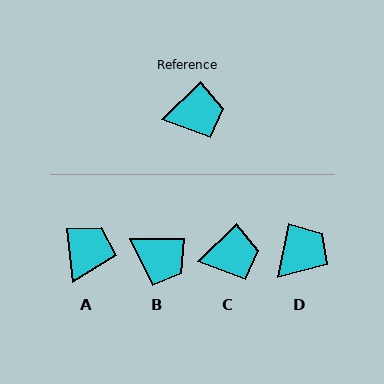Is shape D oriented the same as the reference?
No, it is off by about 34 degrees.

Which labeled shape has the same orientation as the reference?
C.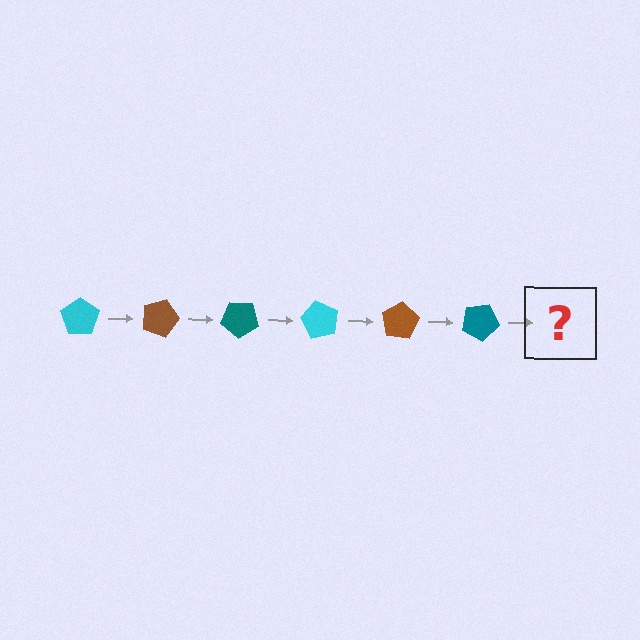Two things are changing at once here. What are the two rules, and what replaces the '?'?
The two rules are that it rotates 20 degrees each step and the color cycles through cyan, brown, and teal. The '?' should be a cyan pentagon, rotated 120 degrees from the start.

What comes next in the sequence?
The next element should be a cyan pentagon, rotated 120 degrees from the start.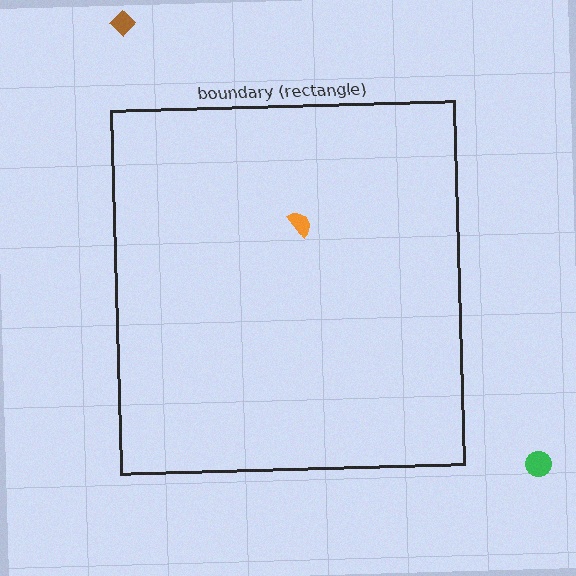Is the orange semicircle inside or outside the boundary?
Inside.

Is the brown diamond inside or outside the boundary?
Outside.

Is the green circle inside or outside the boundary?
Outside.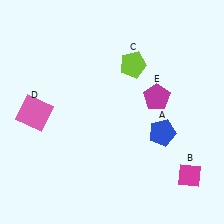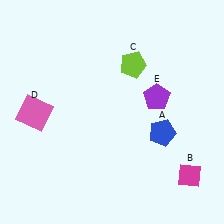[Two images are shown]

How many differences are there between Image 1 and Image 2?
There is 1 difference between the two images.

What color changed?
The pentagon (E) changed from magenta in Image 1 to purple in Image 2.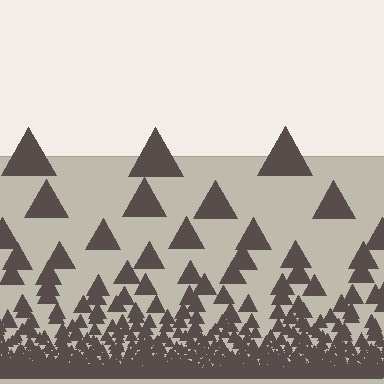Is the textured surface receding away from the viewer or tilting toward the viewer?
The surface appears to tilt toward the viewer. Texture elements get larger and sparser toward the top.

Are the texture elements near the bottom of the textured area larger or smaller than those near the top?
Smaller. The gradient is inverted — elements near the bottom are smaller and denser.